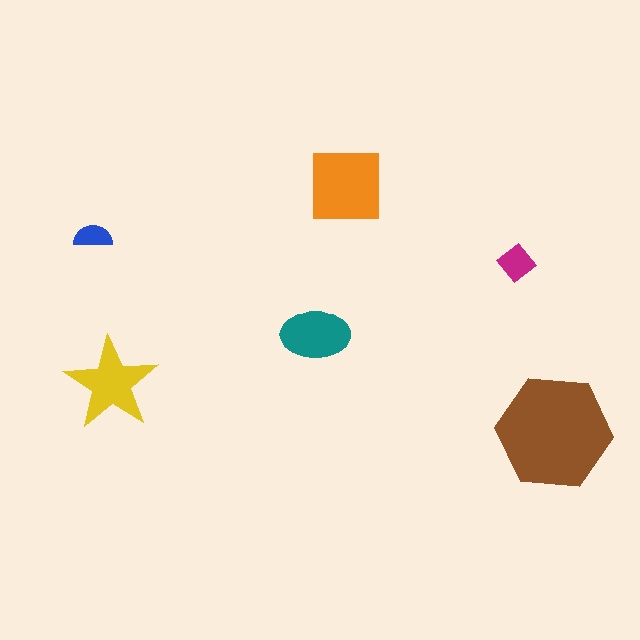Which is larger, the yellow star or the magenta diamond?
The yellow star.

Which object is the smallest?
The blue semicircle.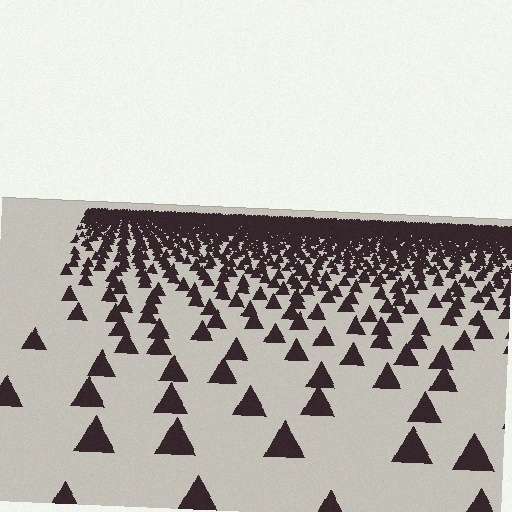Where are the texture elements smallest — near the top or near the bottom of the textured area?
Near the top.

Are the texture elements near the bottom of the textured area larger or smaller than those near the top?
Larger. Near the bottom, elements are closer to the viewer and appear at a bigger on-screen size.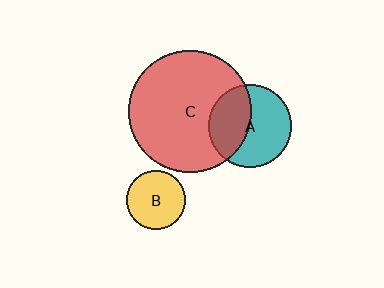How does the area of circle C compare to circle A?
Approximately 2.2 times.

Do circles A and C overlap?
Yes.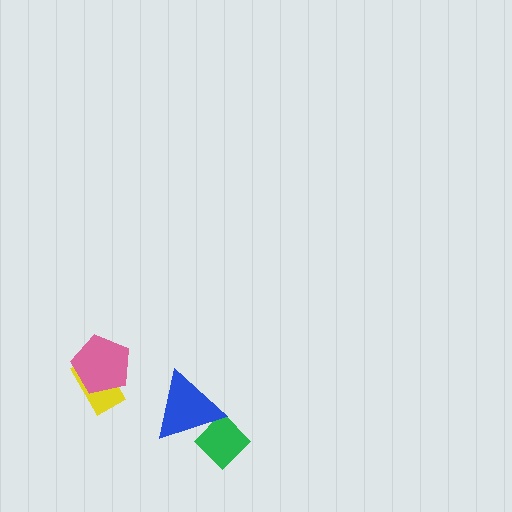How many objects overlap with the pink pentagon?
1 object overlaps with the pink pentagon.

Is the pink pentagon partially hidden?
No, no other shape covers it.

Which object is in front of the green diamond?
The blue triangle is in front of the green diamond.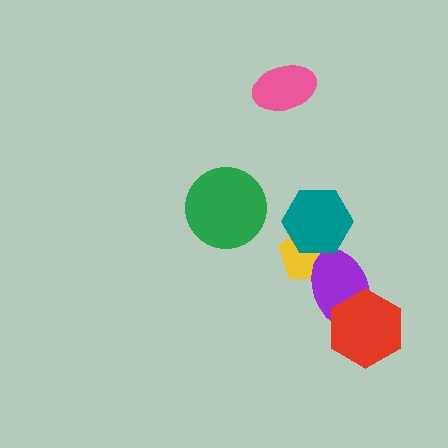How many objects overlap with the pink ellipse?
0 objects overlap with the pink ellipse.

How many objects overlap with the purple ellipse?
2 objects overlap with the purple ellipse.